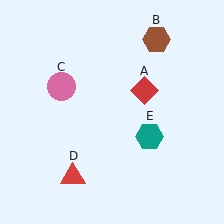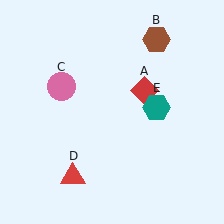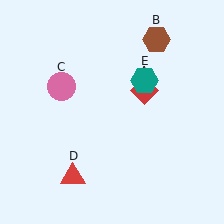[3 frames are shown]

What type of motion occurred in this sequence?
The teal hexagon (object E) rotated counterclockwise around the center of the scene.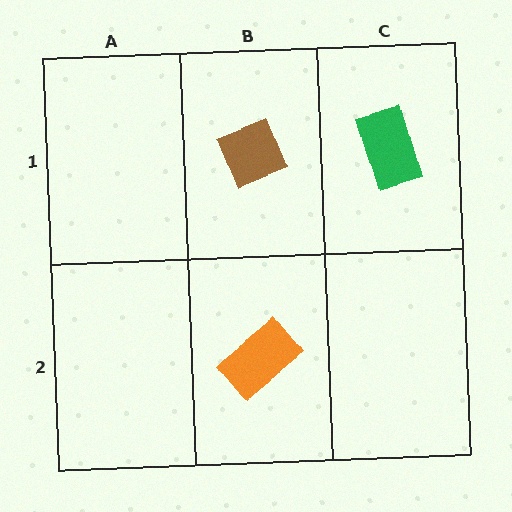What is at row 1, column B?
A brown diamond.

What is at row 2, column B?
An orange rectangle.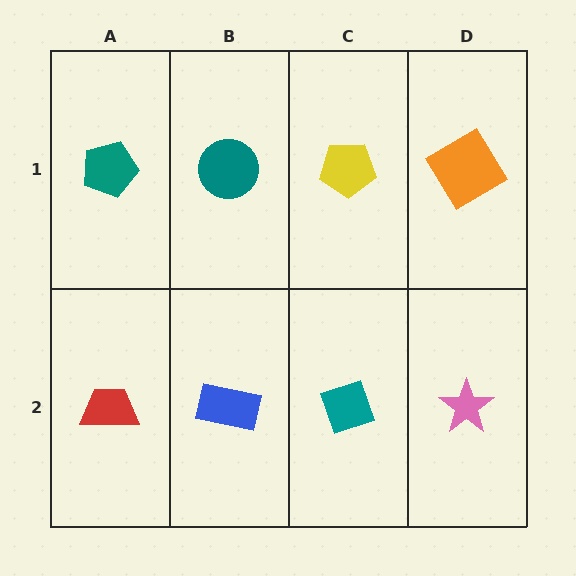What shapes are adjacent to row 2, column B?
A teal circle (row 1, column B), a red trapezoid (row 2, column A), a teal diamond (row 2, column C).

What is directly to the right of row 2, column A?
A blue rectangle.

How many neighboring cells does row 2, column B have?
3.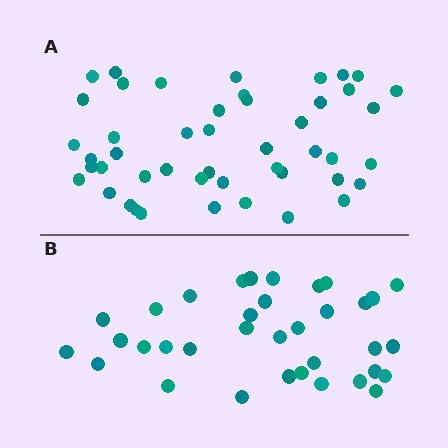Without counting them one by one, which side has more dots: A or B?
Region A (the top region) has more dots.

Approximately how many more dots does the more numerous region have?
Region A has roughly 12 or so more dots than region B.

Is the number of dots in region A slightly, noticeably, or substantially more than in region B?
Region A has noticeably more, but not dramatically so. The ratio is roughly 1.3 to 1.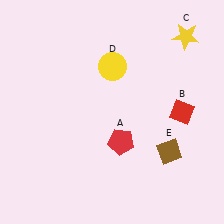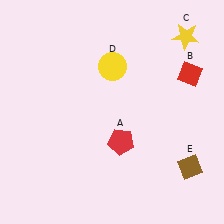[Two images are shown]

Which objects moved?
The objects that moved are: the red diamond (B), the brown diamond (E).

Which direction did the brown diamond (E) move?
The brown diamond (E) moved right.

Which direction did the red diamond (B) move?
The red diamond (B) moved up.